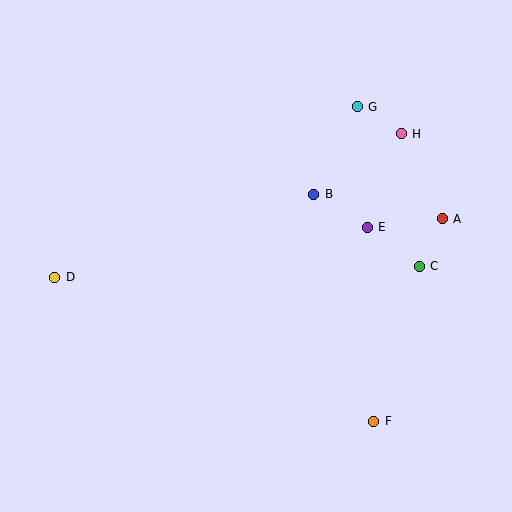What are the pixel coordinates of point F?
Point F is at (374, 421).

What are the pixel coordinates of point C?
Point C is at (419, 266).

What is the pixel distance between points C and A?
The distance between C and A is 52 pixels.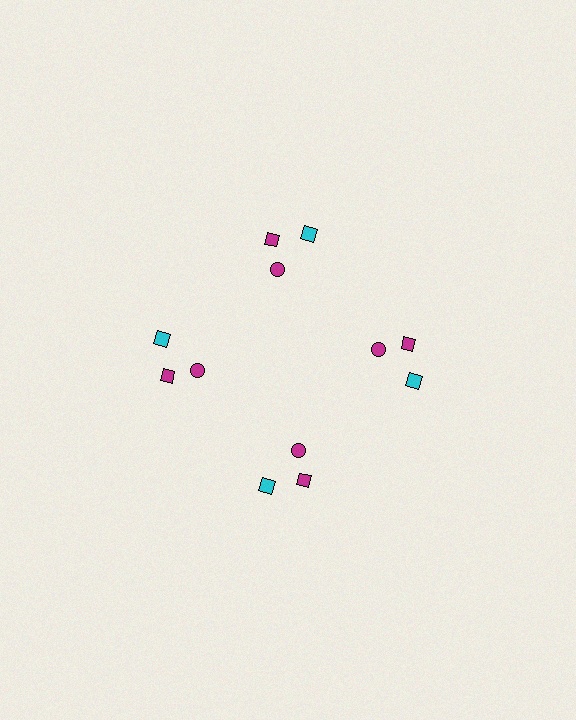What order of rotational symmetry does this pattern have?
This pattern has 4-fold rotational symmetry.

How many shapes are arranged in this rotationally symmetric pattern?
There are 12 shapes, arranged in 4 groups of 3.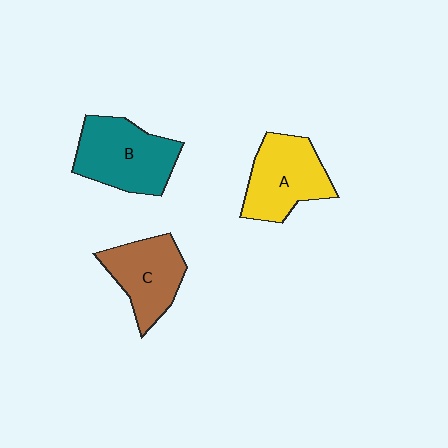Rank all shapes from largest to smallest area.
From largest to smallest: B (teal), A (yellow), C (brown).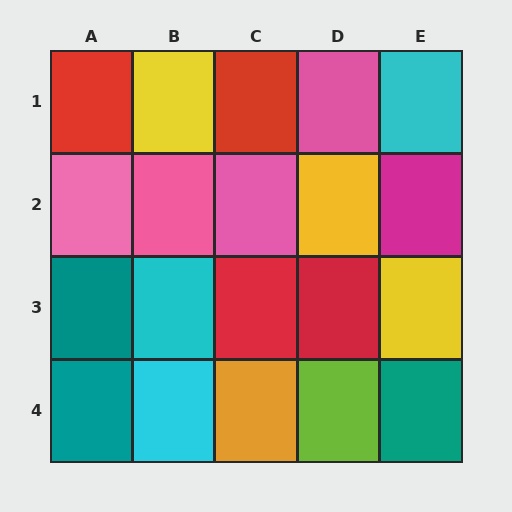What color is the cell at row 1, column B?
Yellow.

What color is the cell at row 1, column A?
Red.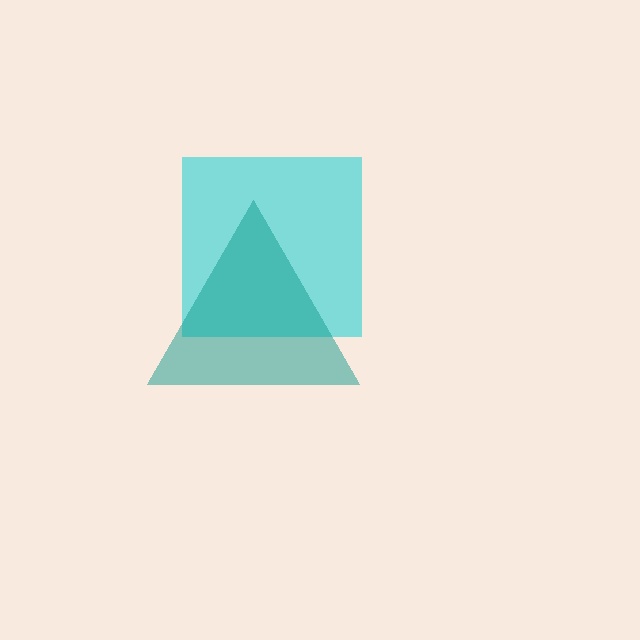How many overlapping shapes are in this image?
There are 2 overlapping shapes in the image.